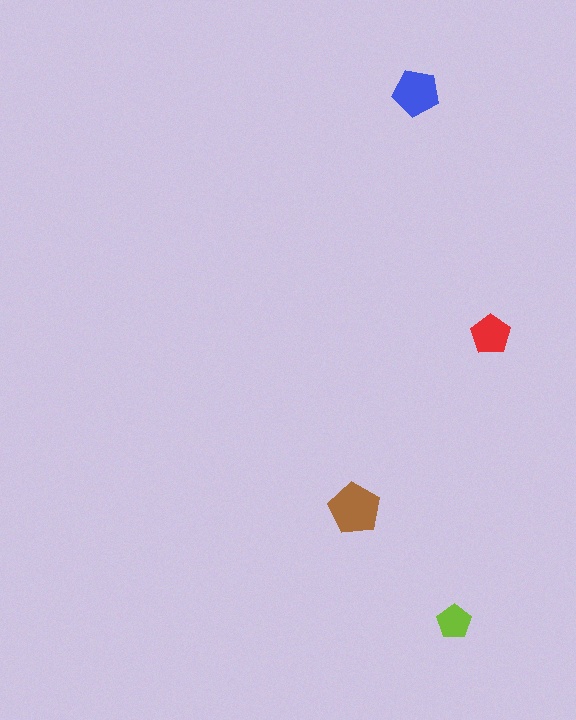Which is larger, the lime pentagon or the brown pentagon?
The brown one.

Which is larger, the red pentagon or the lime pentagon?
The red one.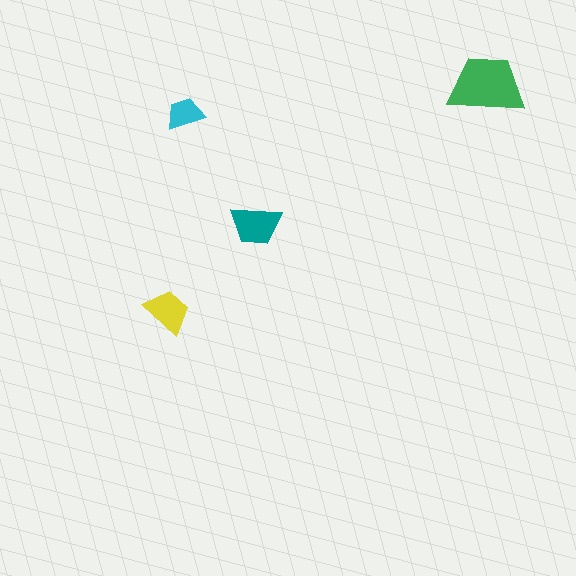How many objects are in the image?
There are 4 objects in the image.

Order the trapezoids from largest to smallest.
the green one, the teal one, the yellow one, the cyan one.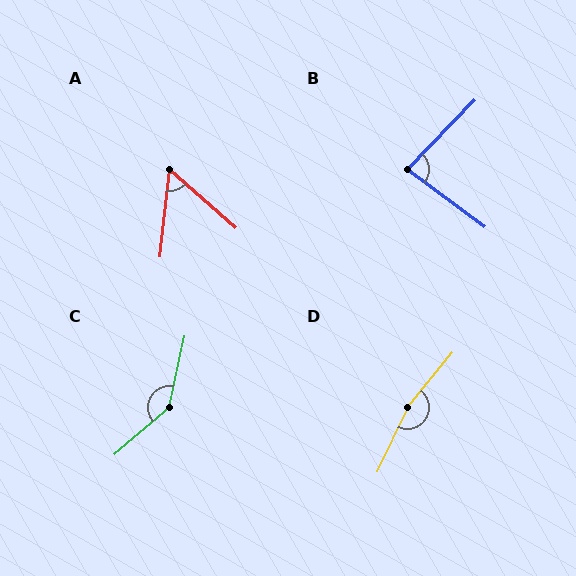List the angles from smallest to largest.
A (55°), B (82°), C (142°), D (166°).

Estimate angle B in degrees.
Approximately 82 degrees.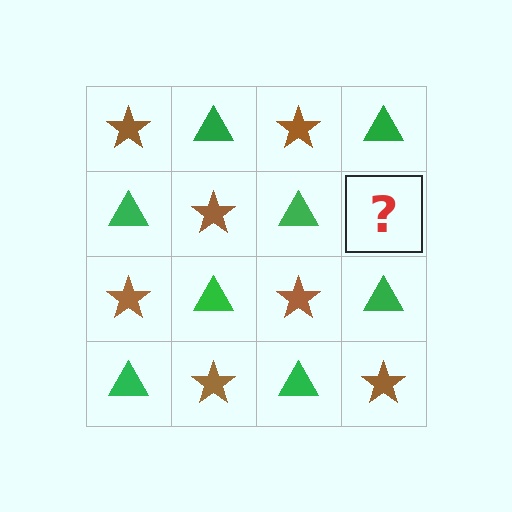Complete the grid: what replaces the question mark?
The question mark should be replaced with a brown star.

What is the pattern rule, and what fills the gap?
The rule is that it alternates brown star and green triangle in a checkerboard pattern. The gap should be filled with a brown star.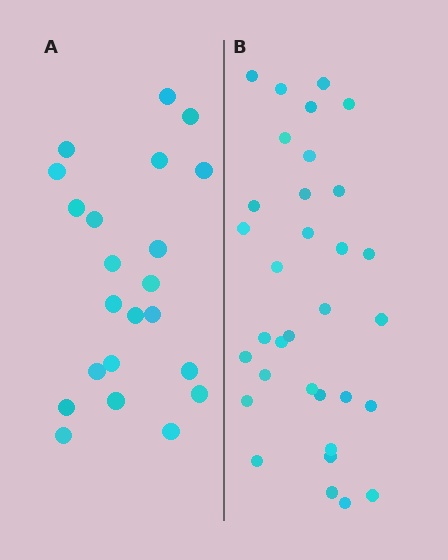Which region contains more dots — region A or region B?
Region B (the right region) has more dots.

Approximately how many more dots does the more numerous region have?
Region B has roughly 12 or so more dots than region A.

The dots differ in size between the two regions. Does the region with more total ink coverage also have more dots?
No. Region A has more total ink coverage because its dots are larger, but region B actually contains more individual dots. Total area can be misleading — the number of items is what matters here.